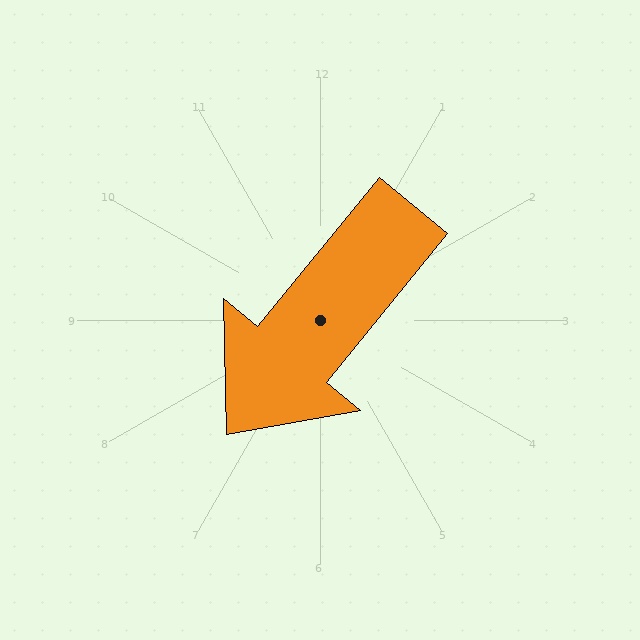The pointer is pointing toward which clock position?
Roughly 7 o'clock.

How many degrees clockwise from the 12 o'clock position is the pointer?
Approximately 219 degrees.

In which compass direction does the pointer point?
Southwest.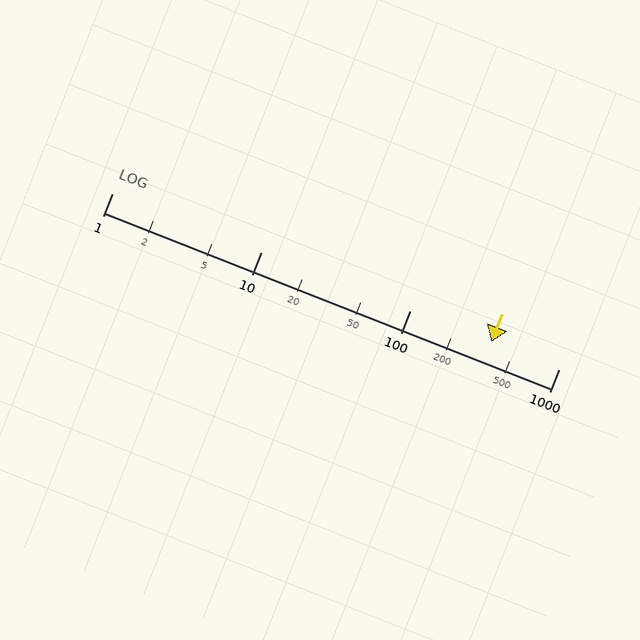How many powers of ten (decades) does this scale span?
The scale spans 3 decades, from 1 to 1000.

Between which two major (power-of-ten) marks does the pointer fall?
The pointer is between 100 and 1000.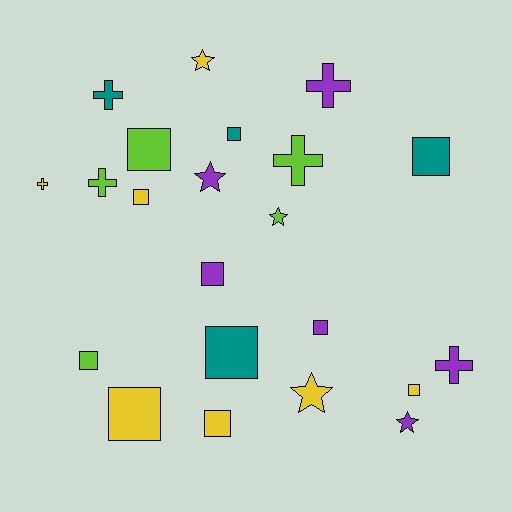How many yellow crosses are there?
There is 1 yellow cross.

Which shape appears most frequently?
Square, with 11 objects.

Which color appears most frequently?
Yellow, with 7 objects.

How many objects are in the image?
There are 22 objects.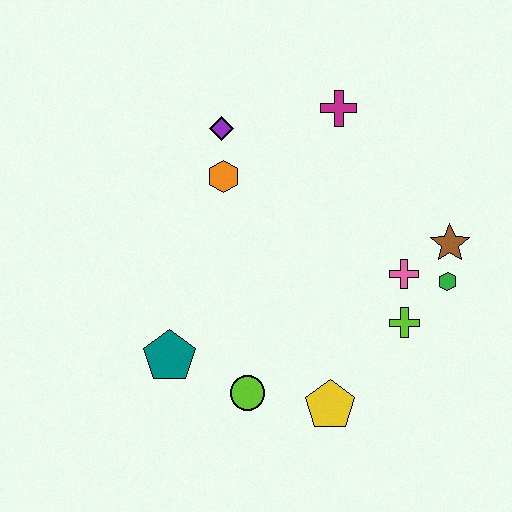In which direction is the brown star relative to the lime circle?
The brown star is to the right of the lime circle.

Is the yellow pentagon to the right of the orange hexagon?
Yes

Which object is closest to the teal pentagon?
The lime circle is closest to the teal pentagon.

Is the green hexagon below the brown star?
Yes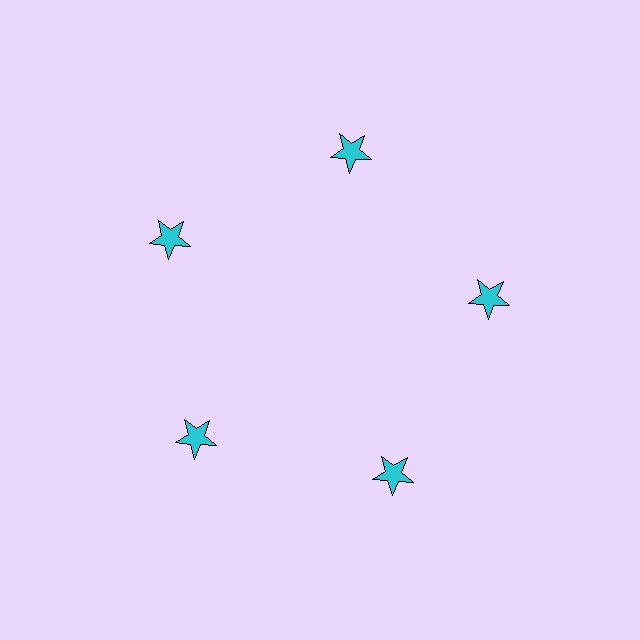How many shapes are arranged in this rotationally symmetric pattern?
There are 5 shapes, arranged in 5 groups of 1.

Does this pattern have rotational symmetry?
Yes, this pattern has 5-fold rotational symmetry. It looks the same after rotating 72 degrees around the center.